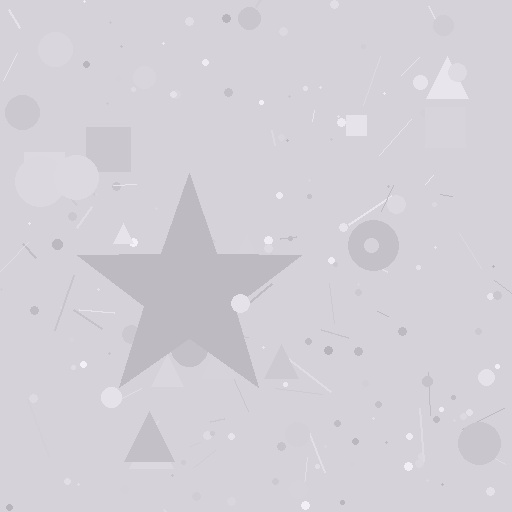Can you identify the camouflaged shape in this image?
The camouflaged shape is a star.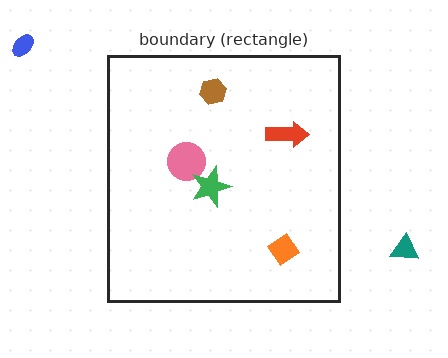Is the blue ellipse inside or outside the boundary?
Outside.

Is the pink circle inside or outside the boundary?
Inside.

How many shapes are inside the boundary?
5 inside, 2 outside.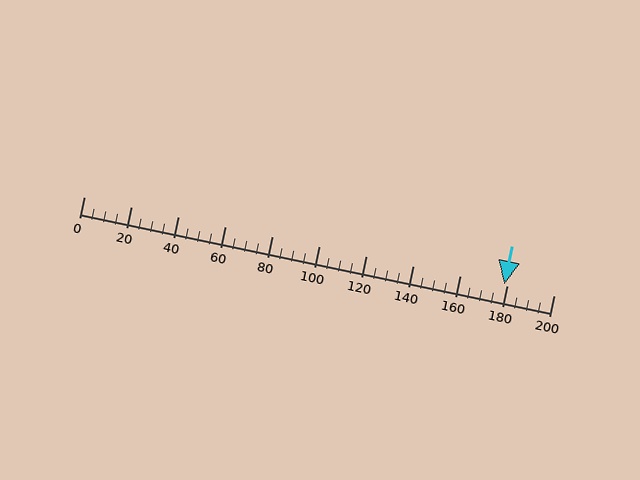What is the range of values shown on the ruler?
The ruler shows values from 0 to 200.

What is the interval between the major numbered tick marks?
The major tick marks are spaced 20 units apart.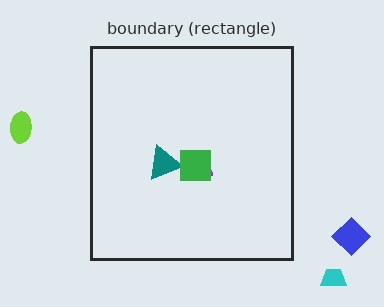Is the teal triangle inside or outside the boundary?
Inside.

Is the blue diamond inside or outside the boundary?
Outside.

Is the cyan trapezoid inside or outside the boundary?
Outside.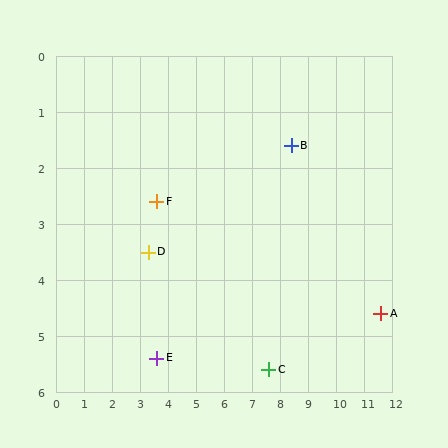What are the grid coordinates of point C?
Point C is at approximately (7.6, 5.6).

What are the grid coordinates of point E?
Point E is at approximately (3.6, 5.4).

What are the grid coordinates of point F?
Point F is at approximately (3.6, 2.6).